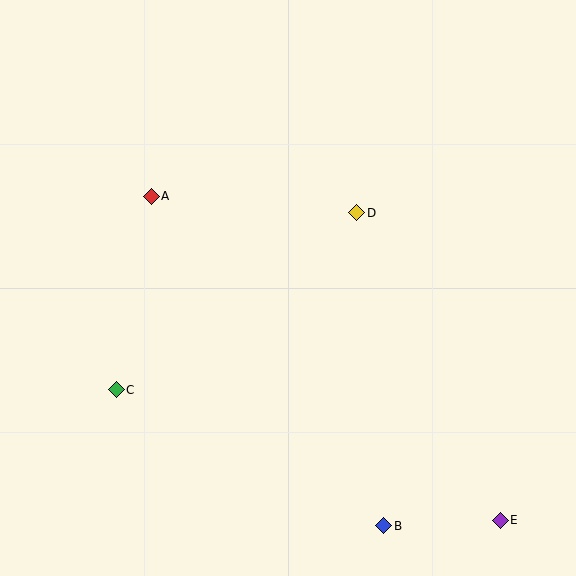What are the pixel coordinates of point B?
Point B is at (384, 526).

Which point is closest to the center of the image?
Point D at (357, 213) is closest to the center.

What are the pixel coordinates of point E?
Point E is at (500, 520).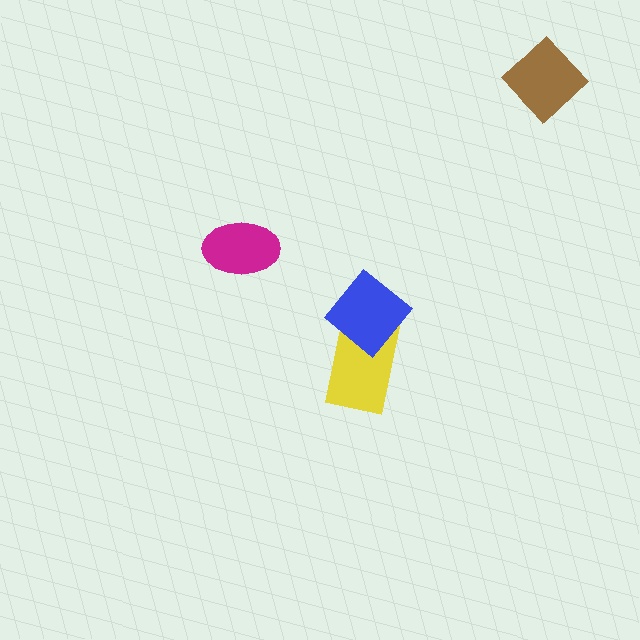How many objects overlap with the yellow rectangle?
1 object overlaps with the yellow rectangle.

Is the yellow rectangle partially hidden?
Yes, it is partially covered by another shape.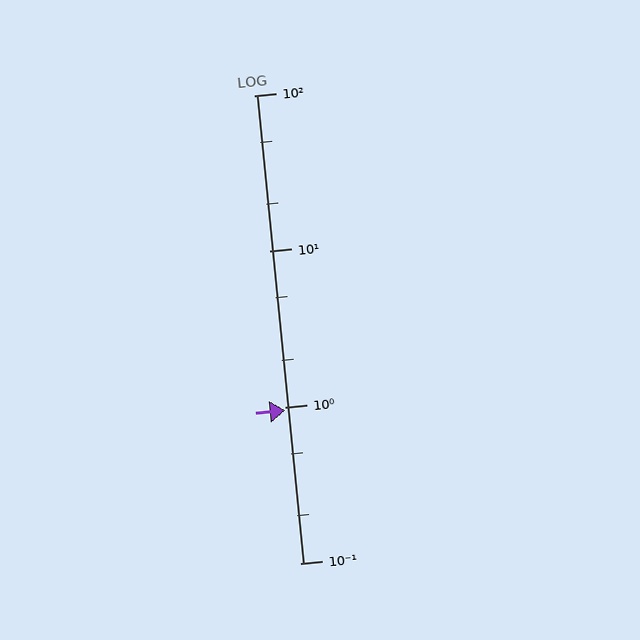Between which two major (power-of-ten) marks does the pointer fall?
The pointer is between 0.1 and 1.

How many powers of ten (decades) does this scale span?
The scale spans 3 decades, from 0.1 to 100.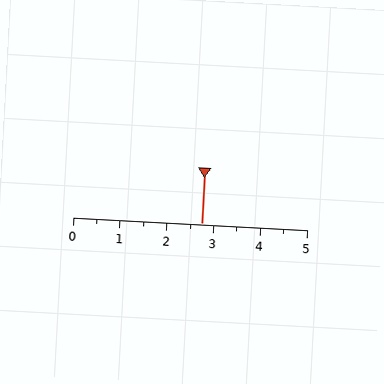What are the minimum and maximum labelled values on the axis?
The axis runs from 0 to 5.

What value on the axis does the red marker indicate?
The marker indicates approximately 2.8.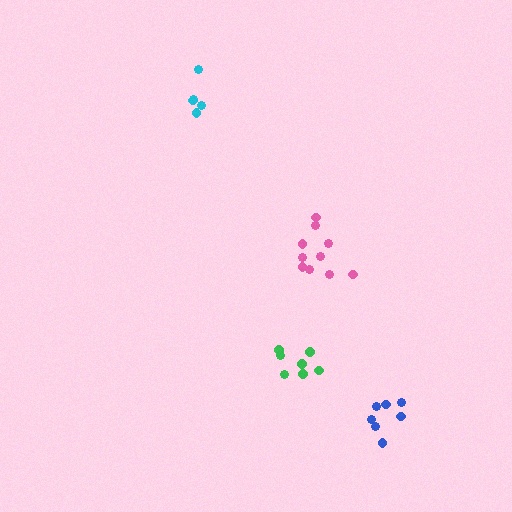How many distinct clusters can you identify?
There are 4 distinct clusters.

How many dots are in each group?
Group 1: 7 dots, Group 2: 10 dots, Group 3: 5 dots, Group 4: 7 dots (29 total).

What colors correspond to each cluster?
The clusters are colored: green, pink, cyan, blue.